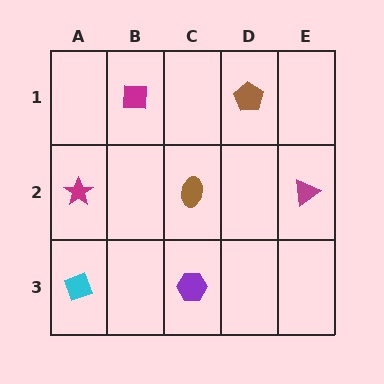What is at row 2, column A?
A magenta star.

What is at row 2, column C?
A brown ellipse.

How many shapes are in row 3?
2 shapes.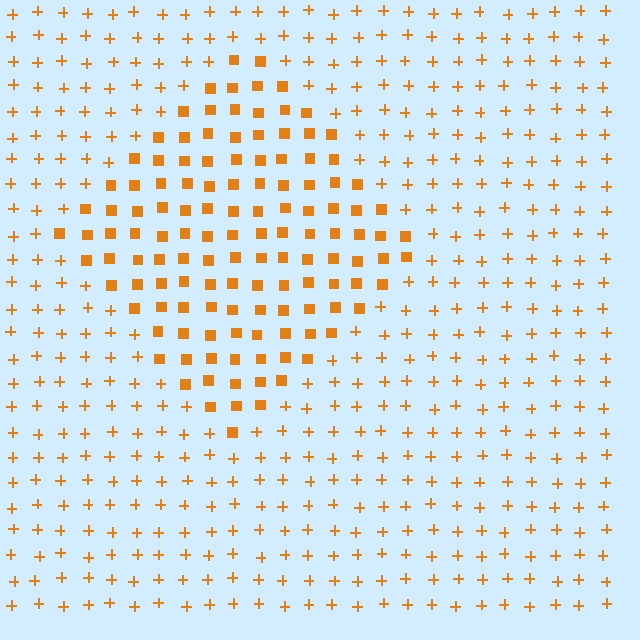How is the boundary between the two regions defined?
The boundary is defined by a change in element shape: squares inside vs. plus signs outside. All elements share the same color and spacing.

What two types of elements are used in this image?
The image uses squares inside the diamond region and plus signs outside it.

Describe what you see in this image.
The image is filled with small orange elements arranged in a uniform grid. A diamond-shaped region contains squares, while the surrounding area contains plus signs. The boundary is defined purely by the change in element shape.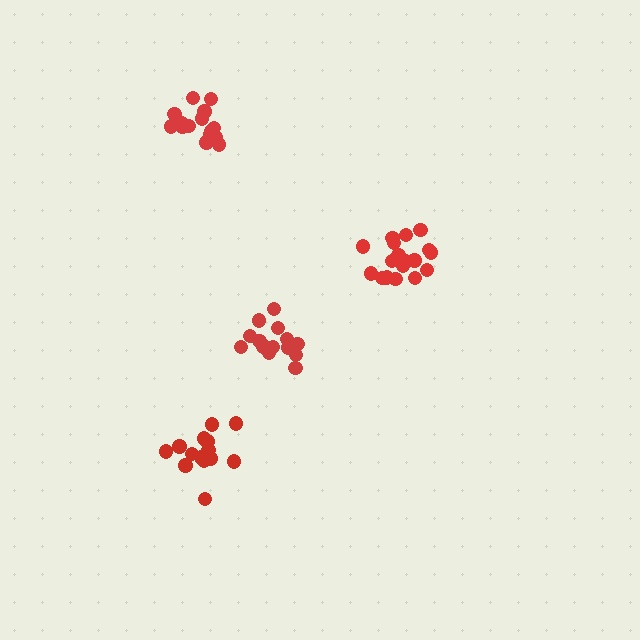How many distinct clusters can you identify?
There are 4 distinct clusters.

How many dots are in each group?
Group 1: 14 dots, Group 2: 15 dots, Group 3: 18 dots, Group 4: 15 dots (62 total).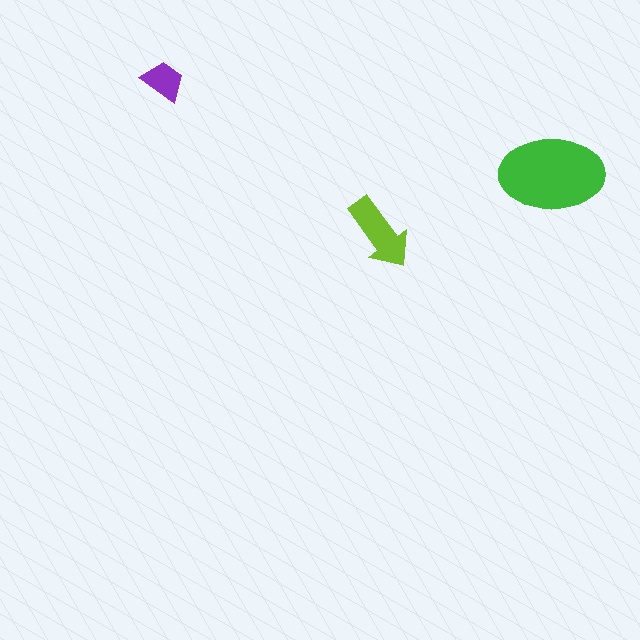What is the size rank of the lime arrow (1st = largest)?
2nd.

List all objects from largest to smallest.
The green ellipse, the lime arrow, the purple trapezoid.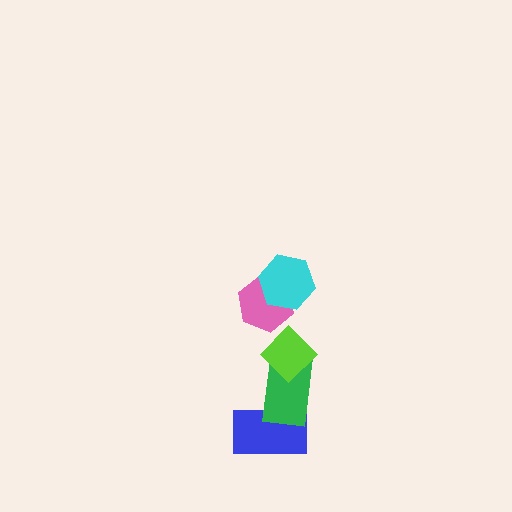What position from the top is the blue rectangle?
The blue rectangle is 5th from the top.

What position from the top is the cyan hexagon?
The cyan hexagon is 1st from the top.